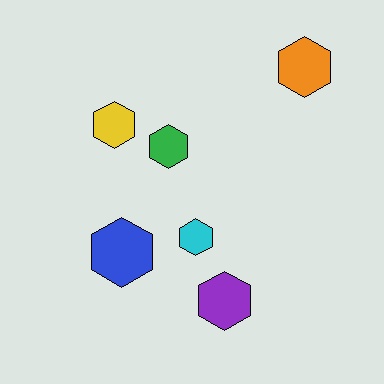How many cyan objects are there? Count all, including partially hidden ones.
There is 1 cyan object.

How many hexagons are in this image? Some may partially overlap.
There are 6 hexagons.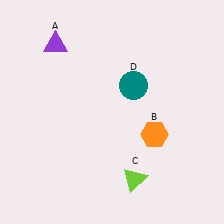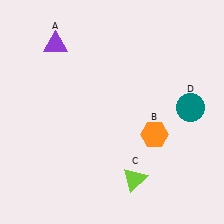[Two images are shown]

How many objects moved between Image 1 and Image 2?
1 object moved between the two images.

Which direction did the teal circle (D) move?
The teal circle (D) moved right.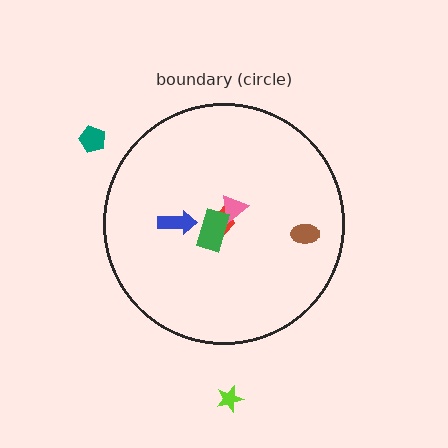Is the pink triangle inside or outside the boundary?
Inside.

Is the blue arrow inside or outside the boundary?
Inside.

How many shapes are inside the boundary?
5 inside, 2 outside.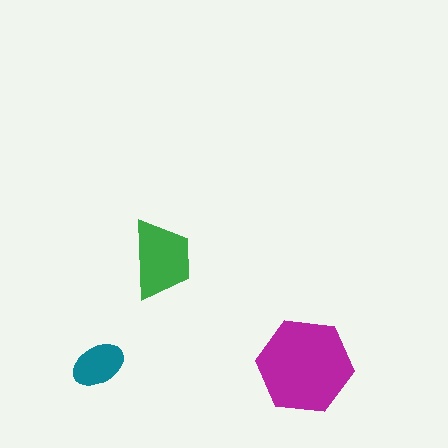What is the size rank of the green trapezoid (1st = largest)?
2nd.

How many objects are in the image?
There are 3 objects in the image.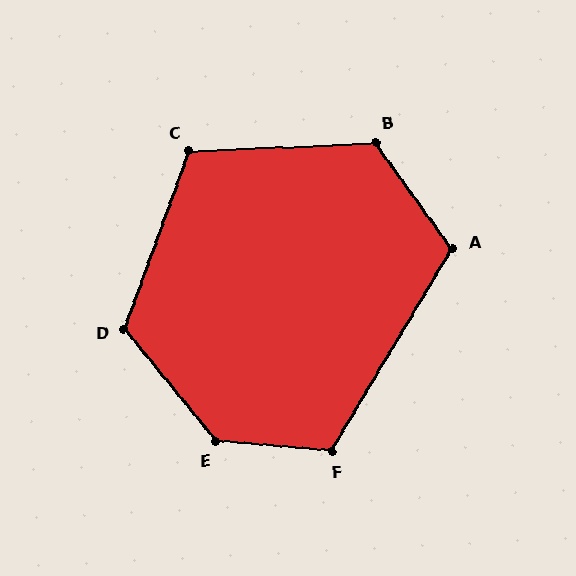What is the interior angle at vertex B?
Approximately 124 degrees (obtuse).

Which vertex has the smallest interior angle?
C, at approximately 112 degrees.